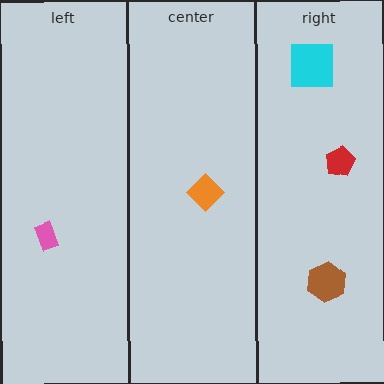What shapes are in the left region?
The pink rectangle.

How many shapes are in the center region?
1.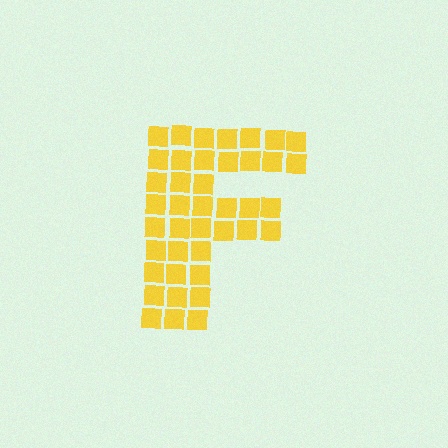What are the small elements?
The small elements are squares.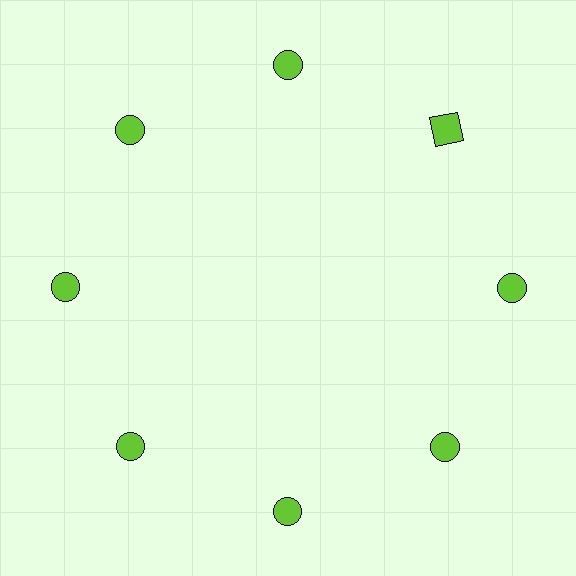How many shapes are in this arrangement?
There are 8 shapes arranged in a ring pattern.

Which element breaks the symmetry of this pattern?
The lime square at roughly the 2 o'clock position breaks the symmetry. All other shapes are lime circles.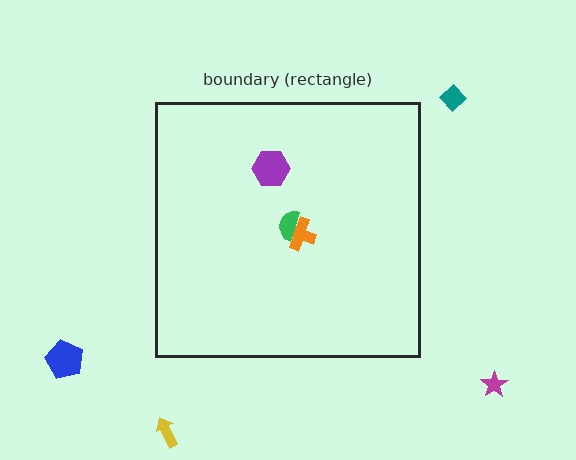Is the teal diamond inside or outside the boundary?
Outside.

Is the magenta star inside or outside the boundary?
Outside.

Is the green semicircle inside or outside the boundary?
Inside.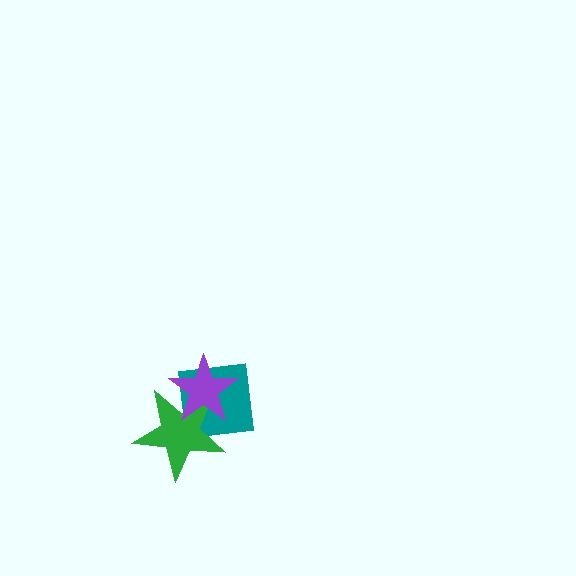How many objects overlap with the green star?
2 objects overlap with the green star.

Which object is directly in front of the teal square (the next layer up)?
The green star is directly in front of the teal square.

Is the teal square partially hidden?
Yes, it is partially covered by another shape.